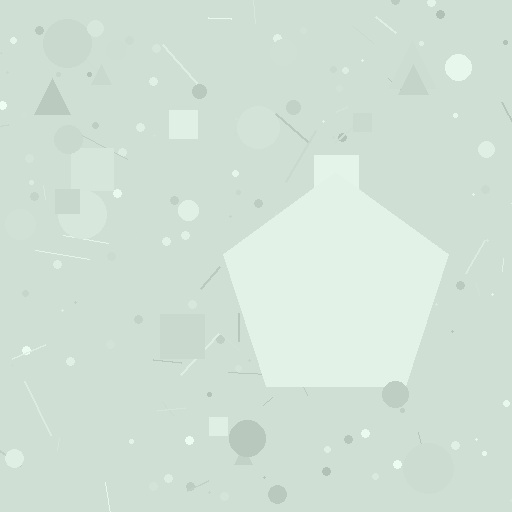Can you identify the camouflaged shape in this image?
The camouflaged shape is a pentagon.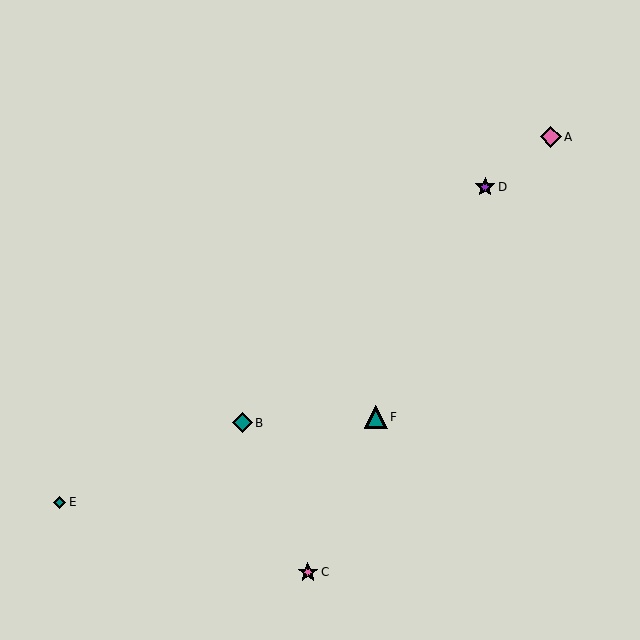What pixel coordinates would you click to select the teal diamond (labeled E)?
Click at (59, 503) to select the teal diamond E.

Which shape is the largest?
The teal triangle (labeled F) is the largest.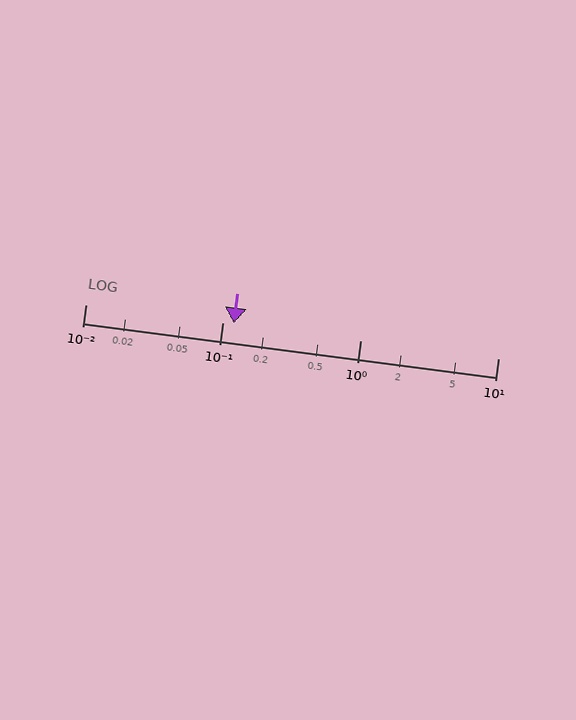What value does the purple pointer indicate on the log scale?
The pointer indicates approximately 0.12.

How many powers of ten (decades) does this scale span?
The scale spans 3 decades, from 0.01 to 10.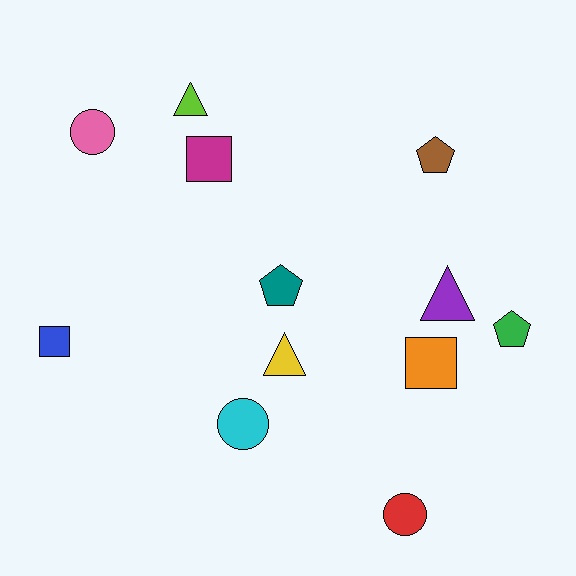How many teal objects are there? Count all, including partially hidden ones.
There is 1 teal object.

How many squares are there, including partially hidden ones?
There are 3 squares.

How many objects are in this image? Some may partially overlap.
There are 12 objects.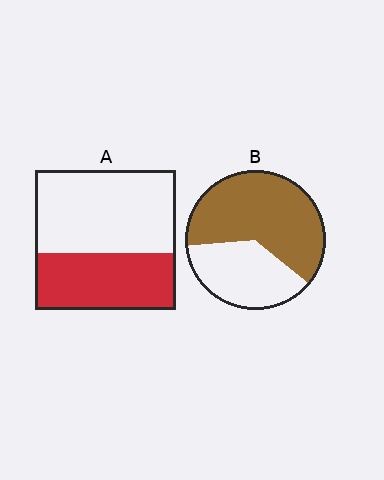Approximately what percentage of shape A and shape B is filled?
A is approximately 40% and B is approximately 60%.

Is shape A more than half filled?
No.